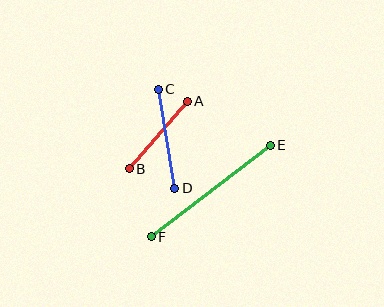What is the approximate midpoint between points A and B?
The midpoint is at approximately (158, 135) pixels.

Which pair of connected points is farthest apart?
Points E and F are farthest apart.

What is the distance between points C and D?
The distance is approximately 101 pixels.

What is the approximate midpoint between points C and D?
The midpoint is at approximately (166, 139) pixels.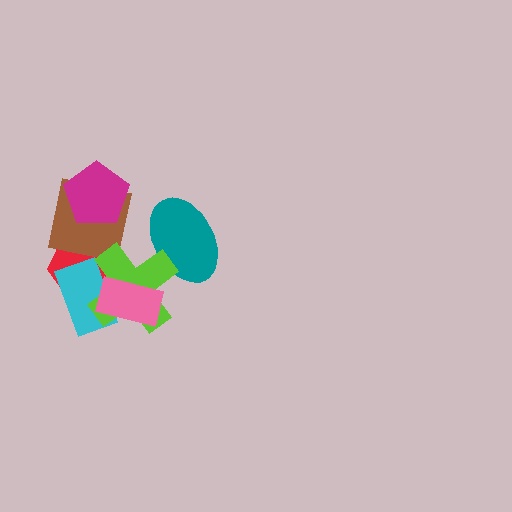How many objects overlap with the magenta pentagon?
1 object overlaps with the magenta pentagon.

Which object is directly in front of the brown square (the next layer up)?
The magenta pentagon is directly in front of the brown square.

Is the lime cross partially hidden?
Yes, it is partially covered by another shape.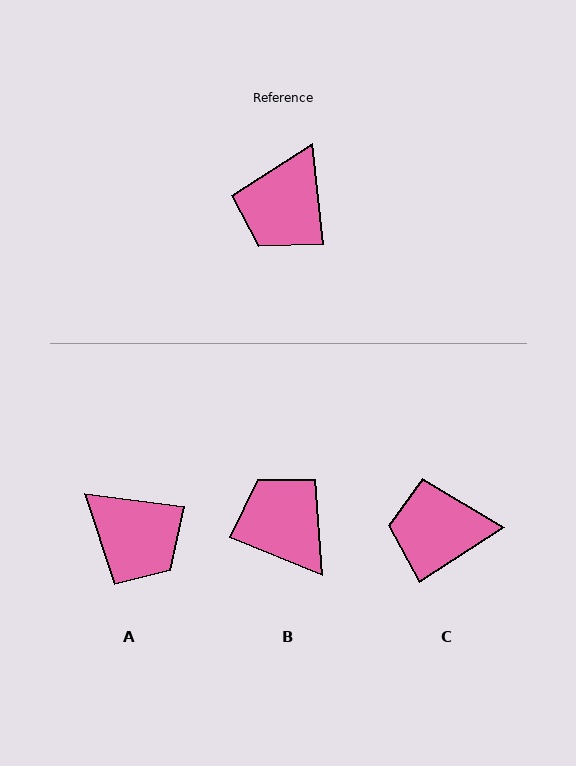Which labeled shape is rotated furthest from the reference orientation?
B, about 119 degrees away.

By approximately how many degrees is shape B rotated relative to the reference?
Approximately 119 degrees clockwise.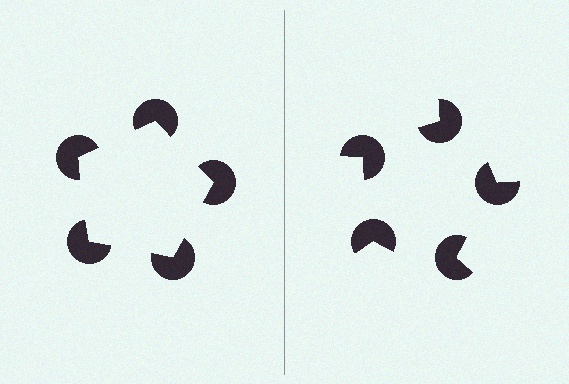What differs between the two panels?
The pac-man discs are positioned identically on both sides; only the wedge orientations differ. On the left they align to a pentagon; on the right they are misaligned.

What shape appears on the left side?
An illusory pentagon.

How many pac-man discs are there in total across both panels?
10 — 5 on each side.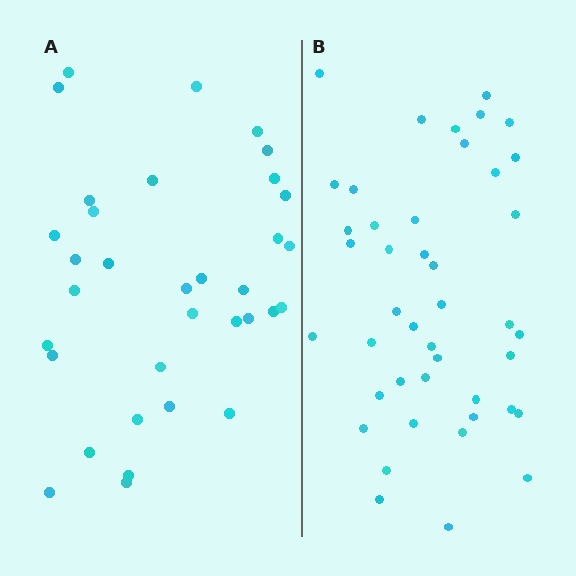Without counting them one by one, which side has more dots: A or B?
Region B (the right region) has more dots.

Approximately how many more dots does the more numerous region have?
Region B has roughly 8 or so more dots than region A.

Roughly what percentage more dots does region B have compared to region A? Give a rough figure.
About 25% more.